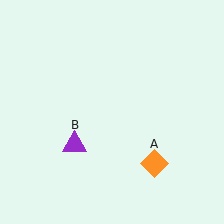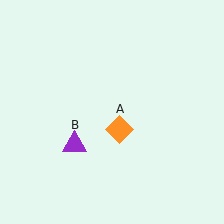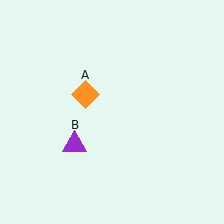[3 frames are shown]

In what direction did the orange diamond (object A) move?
The orange diamond (object A) moved up and to the left.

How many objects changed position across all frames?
1 object changed position: orange diamond (object A).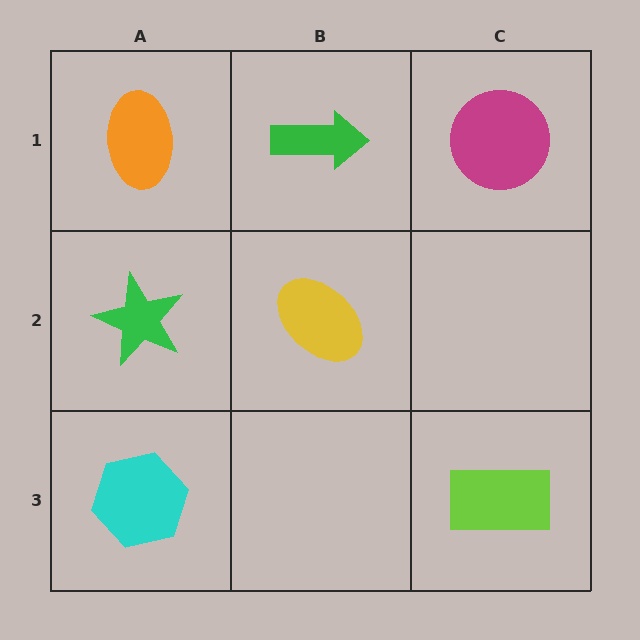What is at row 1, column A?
An orange ellipse.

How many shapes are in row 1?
3 shapes.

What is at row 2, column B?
A yellow ellipse.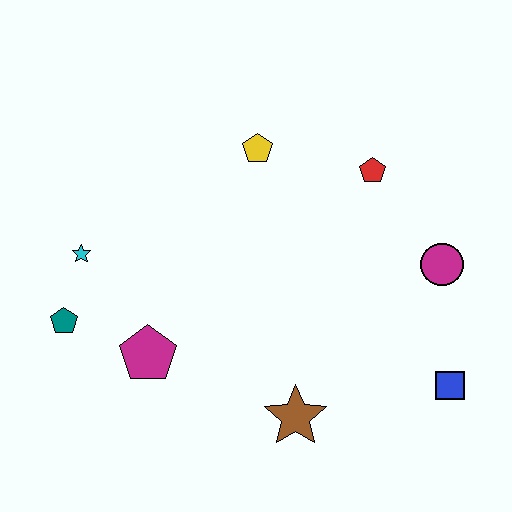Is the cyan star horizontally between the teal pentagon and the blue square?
Yes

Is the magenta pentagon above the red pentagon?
No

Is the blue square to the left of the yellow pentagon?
No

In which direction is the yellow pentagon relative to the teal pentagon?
The yellow pentagon is to the right of the teal pentagon.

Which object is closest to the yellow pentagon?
The red pentagon is closest to the yellow pentagon.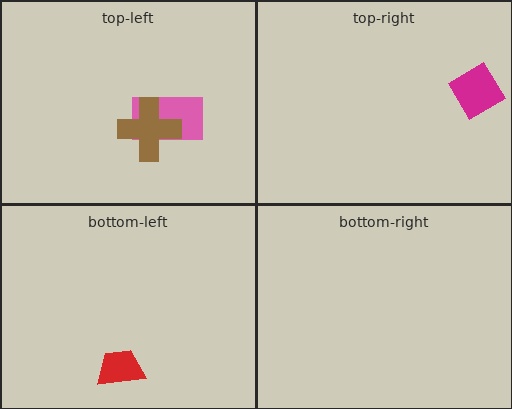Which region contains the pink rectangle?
The top-left region.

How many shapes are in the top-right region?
1.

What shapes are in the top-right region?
The magenta diamond.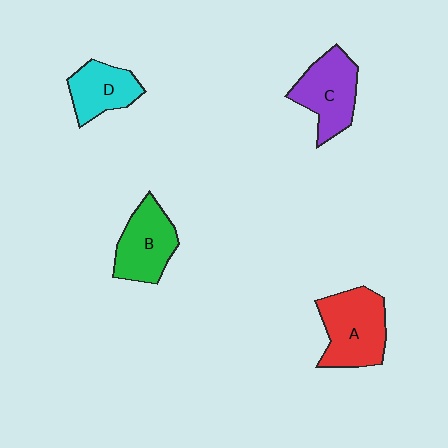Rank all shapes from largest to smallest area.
From largest to smallest: A (red), C (purple), B (green), D (cyan).